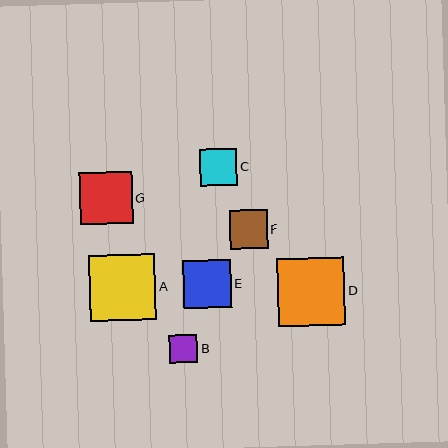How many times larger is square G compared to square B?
Square G is approximately 1.9 times the size of square B.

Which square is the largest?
Square D is the largest with a size of approximately 68 pixels.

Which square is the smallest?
Square B is the smallest with a size of approximately 28 pixels.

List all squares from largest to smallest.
From largest to smallest: D, A, G, E, F, C, B.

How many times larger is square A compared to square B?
Square A is approximately 2.3 times the size of square B.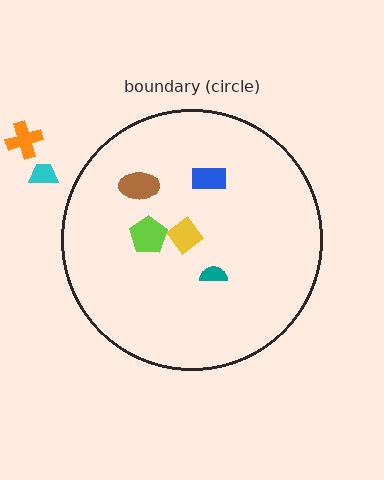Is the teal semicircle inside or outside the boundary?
Inside.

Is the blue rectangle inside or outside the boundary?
Inside.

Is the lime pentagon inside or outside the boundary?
Inside.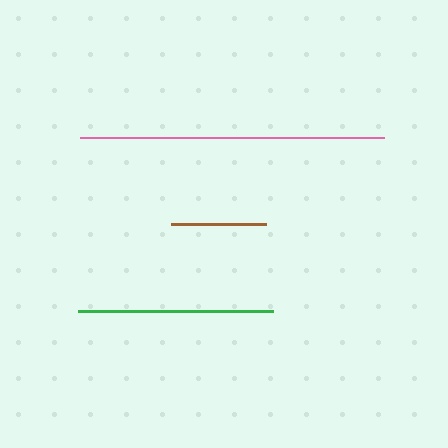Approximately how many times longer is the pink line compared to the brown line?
The pink line is approximately 3.2 times the length of the brown line.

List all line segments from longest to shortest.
From longest to shortest: pink, green, brown.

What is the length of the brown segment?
The brown segment is approximately 95 pixels long.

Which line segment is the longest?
The pink line is the longest at approximately 304 pixels.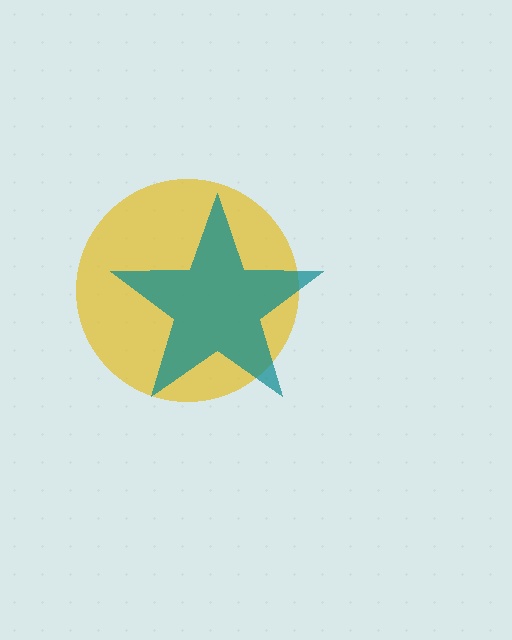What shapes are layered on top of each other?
The layered shapes are: a yellow circle, a teal star.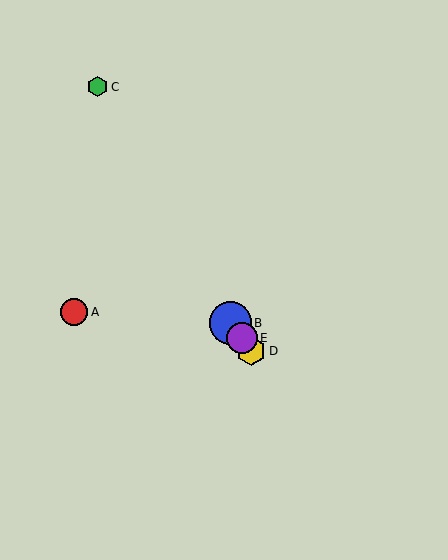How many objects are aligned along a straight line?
3 objects (B, D, E) are aligned along a straight line.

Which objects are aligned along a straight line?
Objects B, D, E are aligned along a straight line.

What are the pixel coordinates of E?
Object E is at (242, 338).